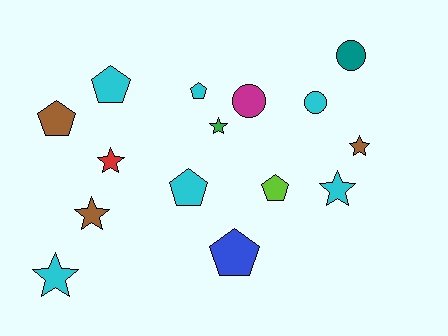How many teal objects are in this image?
There is 1 teal object.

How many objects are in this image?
There are 15 objects.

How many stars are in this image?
There are 6 stars.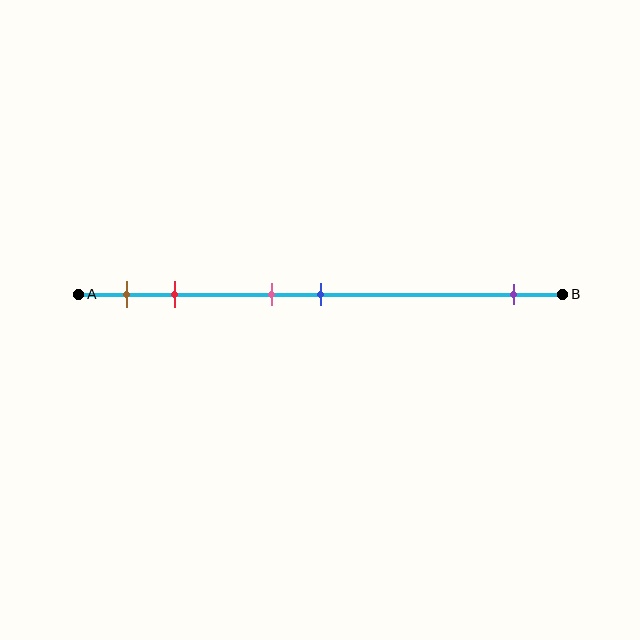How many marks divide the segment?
There are 5 marks dividing the segment.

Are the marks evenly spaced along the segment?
No, the marks are not evenly spaced.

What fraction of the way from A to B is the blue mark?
The blue mark is approximately 50% (0.5) of the way from A to B.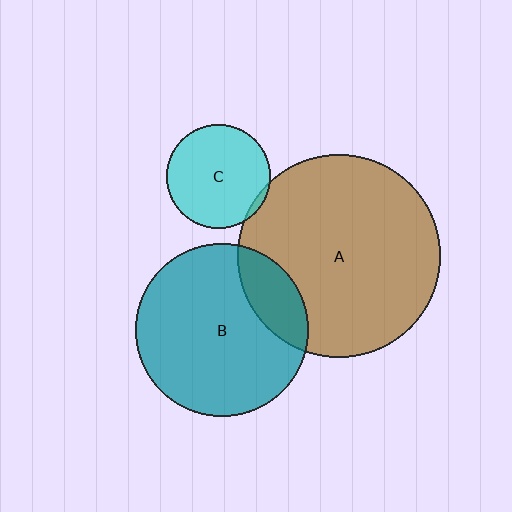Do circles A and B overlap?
Yes.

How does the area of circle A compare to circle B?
Approximately 1.4 times.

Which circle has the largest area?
Circle A (brown).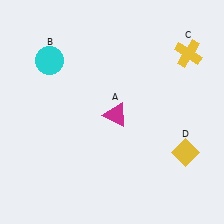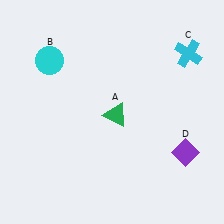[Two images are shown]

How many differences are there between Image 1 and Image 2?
There are 3 differences between the two images.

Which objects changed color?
A changed from magenta to green. C changed from yellow to cyan. D changed from yellow to purple.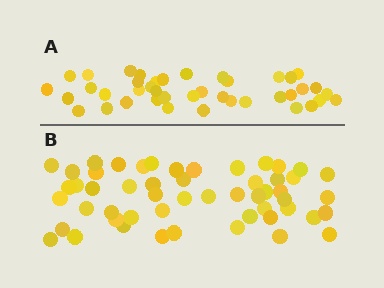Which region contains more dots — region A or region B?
Region B (the bottom region) has more dots.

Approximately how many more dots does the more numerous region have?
Region B has roughly 12 or so more dots than region A.